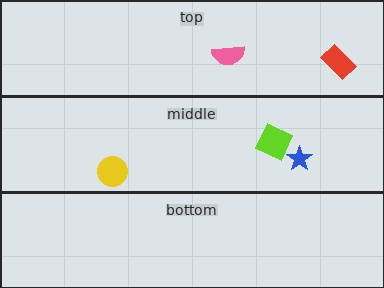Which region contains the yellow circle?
The middle region.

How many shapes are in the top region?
2.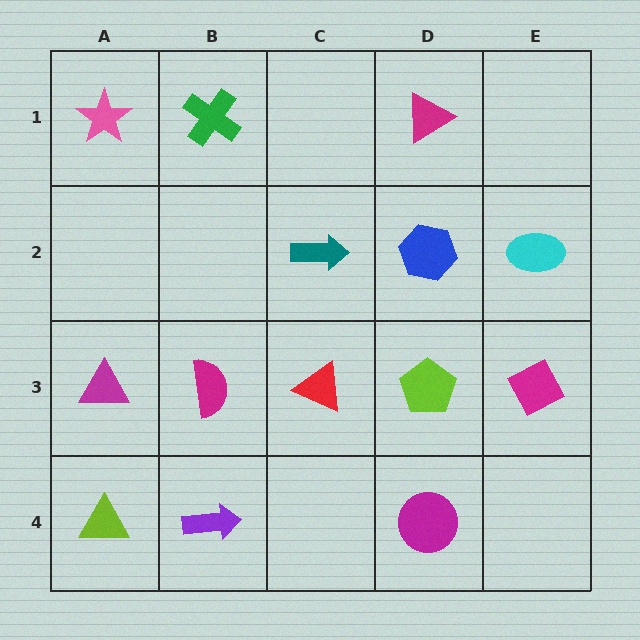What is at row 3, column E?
A magenta diamond.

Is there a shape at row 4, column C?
No, that cell is empty.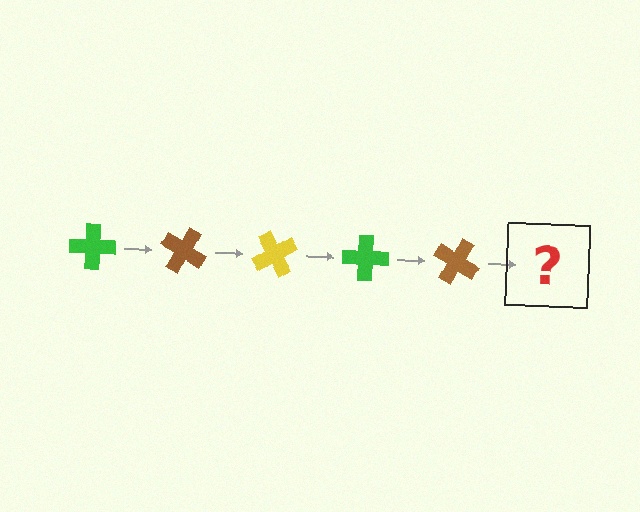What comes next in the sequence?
The next element should be a yellow cross, rotated 150 degrees from the start.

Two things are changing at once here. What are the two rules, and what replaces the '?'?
The two rules are that it rotates 30 degrees each step and the color cycles through green, brown, and yellow. The '?' should be a yellow cross, rotated 150 degrees from the start.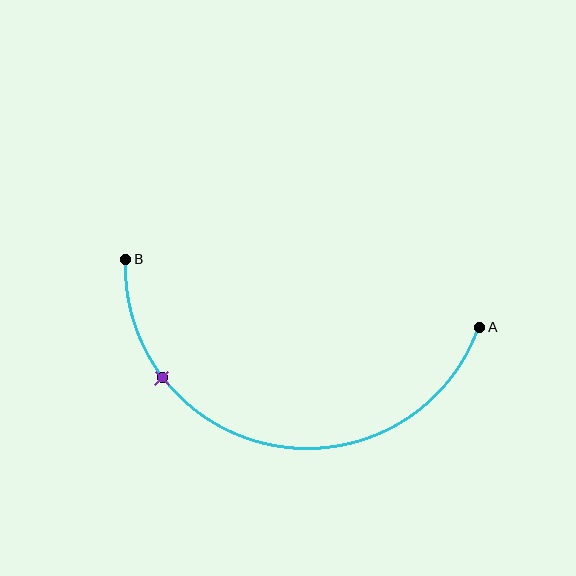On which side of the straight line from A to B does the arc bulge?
The arc bulges below the straight line connecting A and B.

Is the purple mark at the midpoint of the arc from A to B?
No. The purple mark lies on the arc but is closer to endpoint B. The arc midpoint would be at the point on the curve equidistant along the arc from both A and B.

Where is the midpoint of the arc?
The arc midpoint is the point on the curve farthest from the straight line joining A and B. It sits below that line.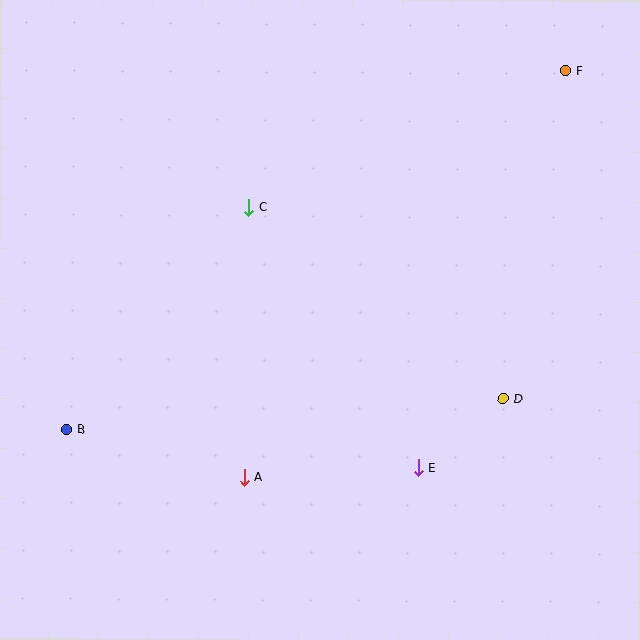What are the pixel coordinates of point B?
Point B is at (67, 430).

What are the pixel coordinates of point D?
Point D is at (503, 399).